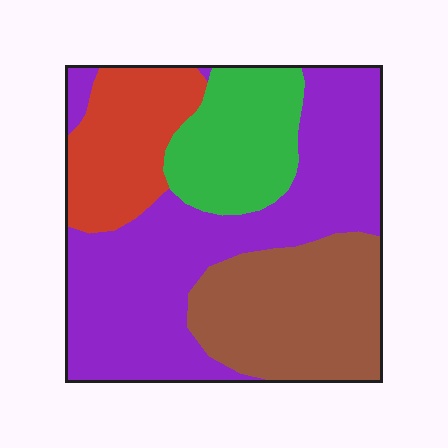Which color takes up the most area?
Purple, at roughly 45%.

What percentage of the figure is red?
Red covers 16% of the figure.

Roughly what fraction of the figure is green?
Green covers 16% of the figure.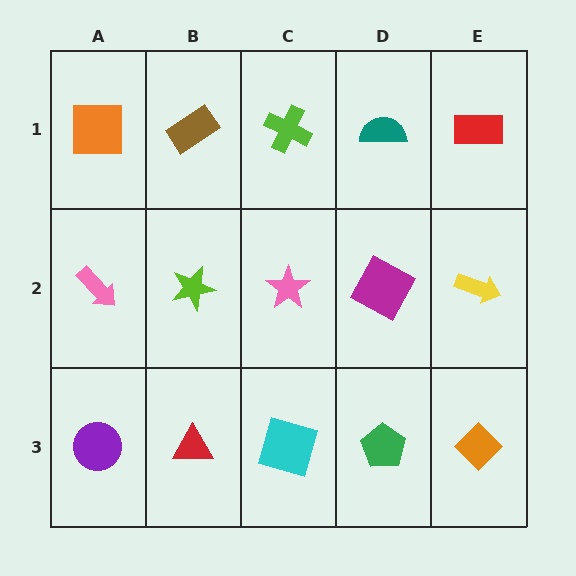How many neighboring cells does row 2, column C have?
4.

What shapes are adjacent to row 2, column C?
A lime cross (row 1, column C), a cyan square (row 3, column C), a lime star (row 2, column B), a magenta square (row 2, column D).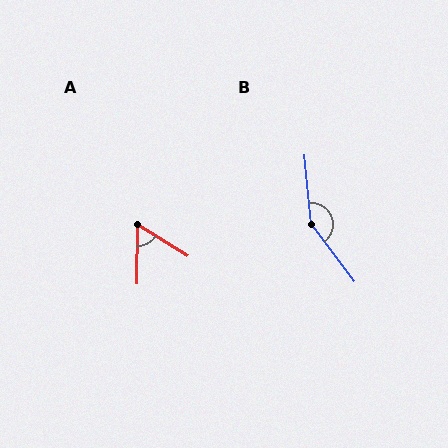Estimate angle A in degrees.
Approximately 58 degrees.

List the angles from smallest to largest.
A (58°), B (148°).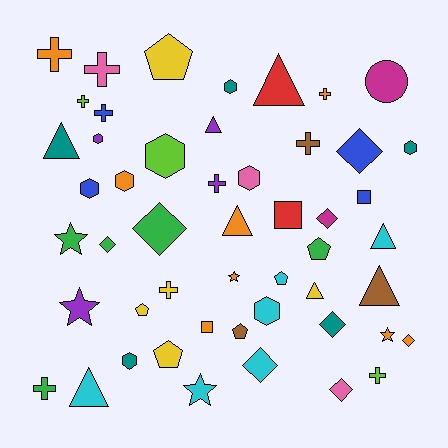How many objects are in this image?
There are 50 objects.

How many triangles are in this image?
There are 8 triangles.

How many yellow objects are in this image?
There are 5 yellow objects.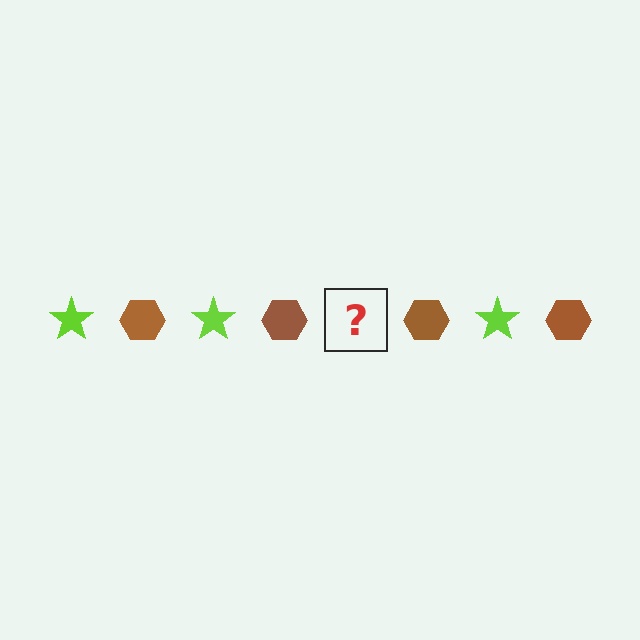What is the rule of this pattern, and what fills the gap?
The rule is that the pattern alternates between lime star and brown hexagon. The gap should be filled with a lime star.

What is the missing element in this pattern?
The missing element is a lime star.